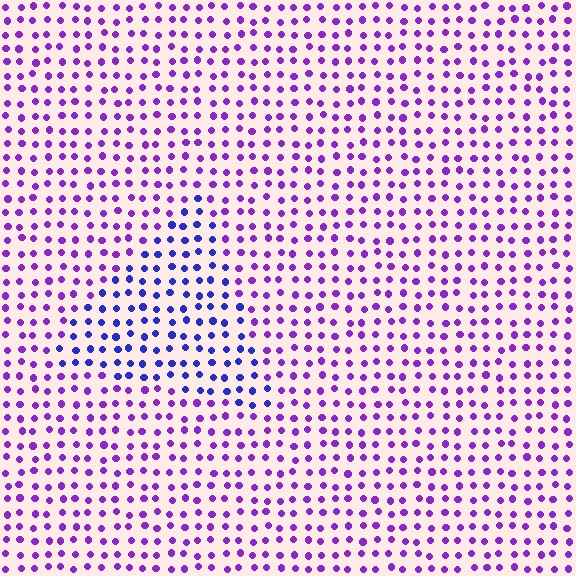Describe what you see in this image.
The image is filled with small purple elements in a uniform arrangement. A triangle-shaped region is visible where the elements are tinted to a slightly different hue, forming a subtle color boundary.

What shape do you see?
I see a triangle.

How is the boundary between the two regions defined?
The boundary is defined purely by a slight shift in hue (about 41 degrees). Spacing, size, and orientation are identical on both sides.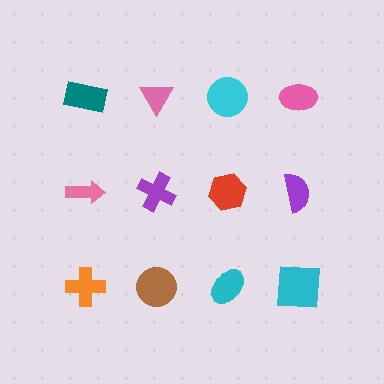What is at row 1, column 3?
A cyan circle.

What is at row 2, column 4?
A purple semicircle.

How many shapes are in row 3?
4 shapes.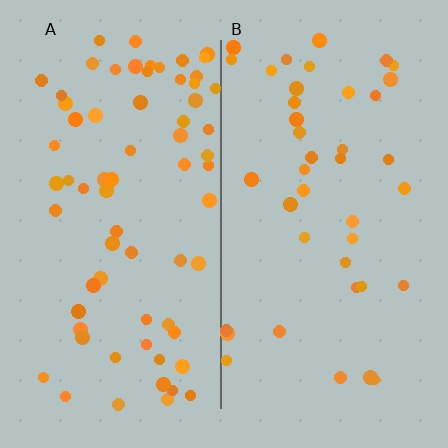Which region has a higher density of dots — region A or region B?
A (the left).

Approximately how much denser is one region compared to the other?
Approximately 1.7× — region A over region B.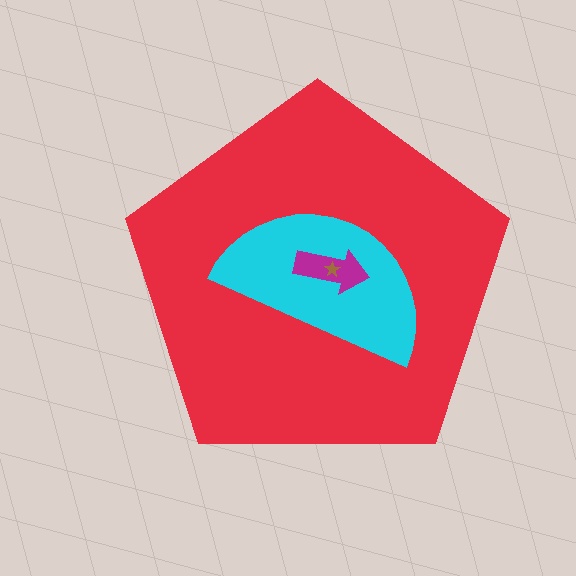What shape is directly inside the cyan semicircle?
The magenta arrow.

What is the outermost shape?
The red pentagon.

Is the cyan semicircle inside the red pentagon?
Yes.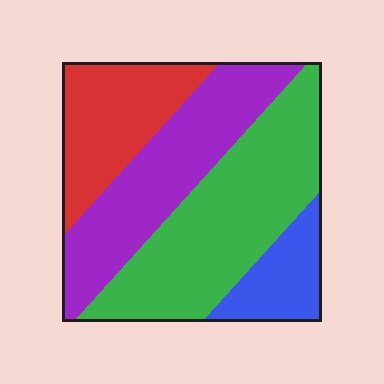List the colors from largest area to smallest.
From largest to smallest: green, purple, red, blue.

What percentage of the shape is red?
Red covers around 20% of the shape.